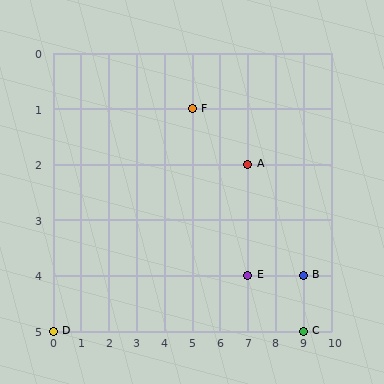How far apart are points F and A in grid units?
Points F and A are 2 columns and 1 row apart (about 2.2 grid units diagonally).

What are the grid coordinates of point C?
Point C is at grid coordinates (9, 5).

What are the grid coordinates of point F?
Point F is at grid coordinates (5, 1).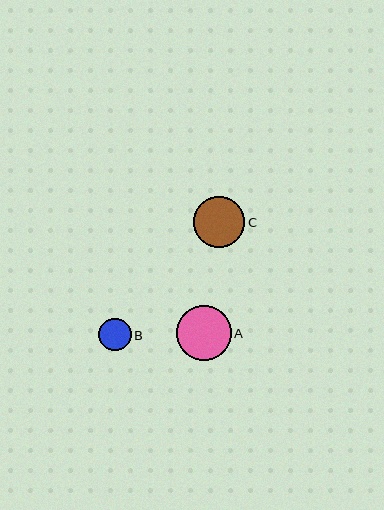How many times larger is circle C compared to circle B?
Circle C is approximately 1.6 times the size of circle B.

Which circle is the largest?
Circle A is the largest with a size of approximately 55 pixels.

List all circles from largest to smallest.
From largest to smallest: A, C, B.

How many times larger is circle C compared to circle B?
Circle C is approximately 1.6 times the size of circle B.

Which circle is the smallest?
Circle B is the smallest with a size of approximately 32 pixels.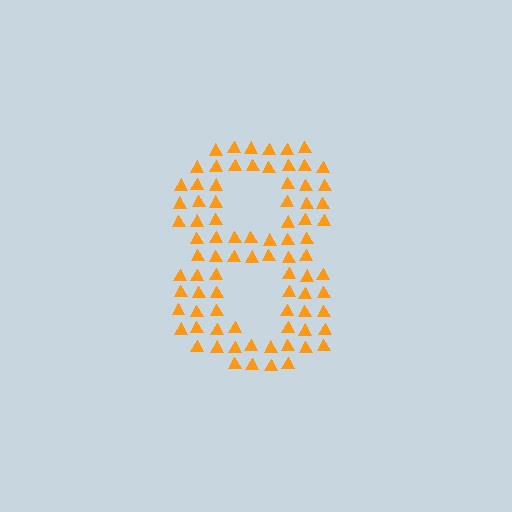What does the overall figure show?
The overall figure shows the digit 8.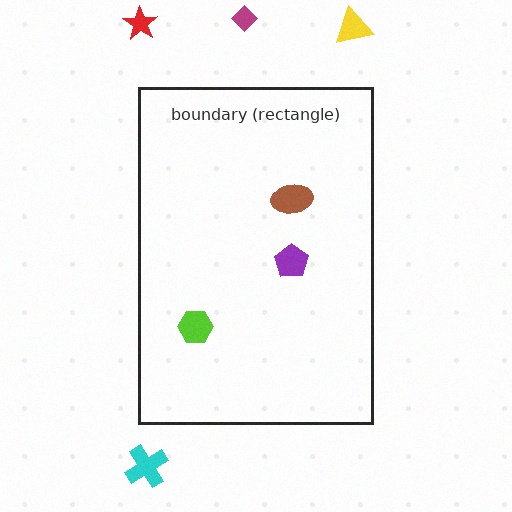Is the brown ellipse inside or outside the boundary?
Inside.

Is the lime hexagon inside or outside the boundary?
Inside.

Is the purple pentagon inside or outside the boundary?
Inside.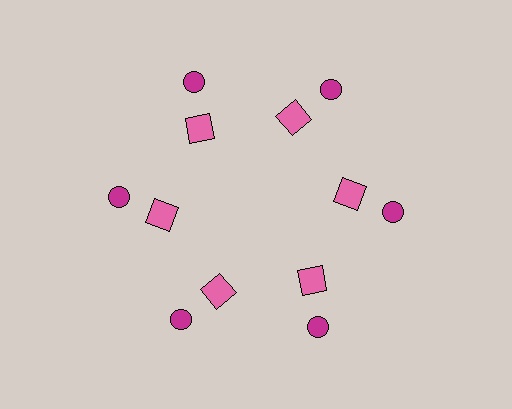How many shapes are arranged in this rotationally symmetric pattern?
There are 12 shapes, arranged in 6 groups of 2.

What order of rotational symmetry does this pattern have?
This pattern has 6-fold rotational symmetry.